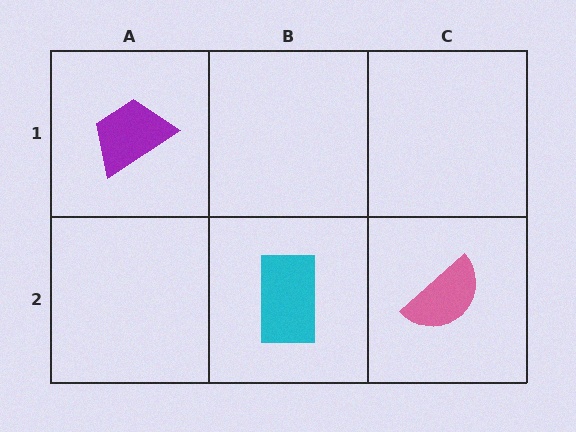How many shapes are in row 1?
1 shape.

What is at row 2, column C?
A pink semicircle.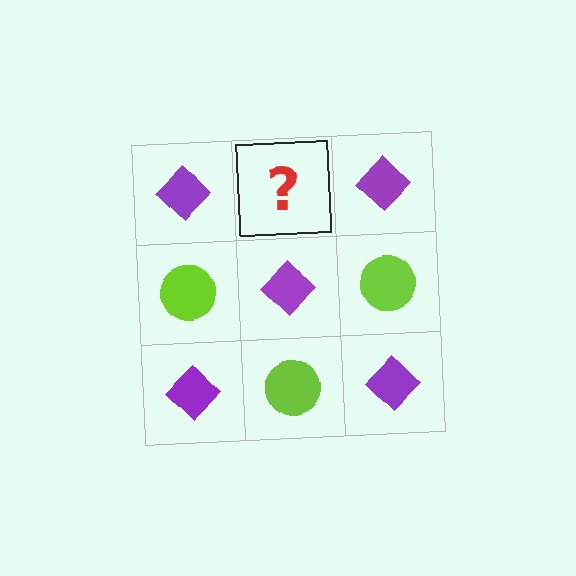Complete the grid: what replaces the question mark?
The question mark should be replaced with a lime circle.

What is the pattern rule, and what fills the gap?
The rule is that it alternates purple diamond and lime circle in a checkerboard pattern. The gap should be filled with a lime circle.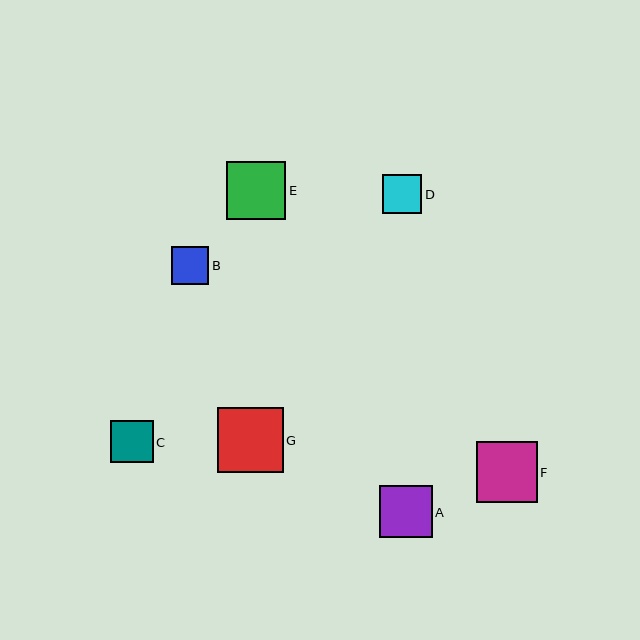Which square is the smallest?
Square B is the smallest with a size of approximately 38 pixels.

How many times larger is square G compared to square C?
Square G is approximately 1.5 times the size of square C.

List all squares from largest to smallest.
From largest to smallest: G, F, E, A, C, D, B.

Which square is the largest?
Square G is the largest with a size of approximately 66 pixels.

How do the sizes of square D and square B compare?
Square D and square B are approximately the same size.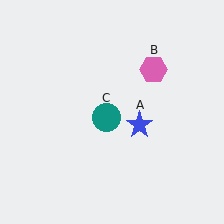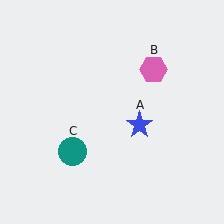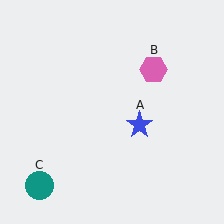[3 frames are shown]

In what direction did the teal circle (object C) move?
The teal circle (object C) moved down and to the left.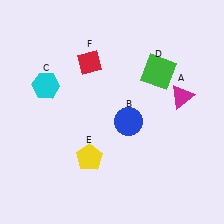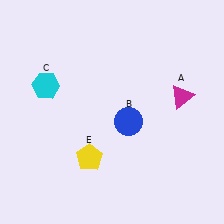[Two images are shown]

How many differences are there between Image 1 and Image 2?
There are 2 differences between the two images.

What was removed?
The red diamond (F), the green square (D) were removed in Image 2.